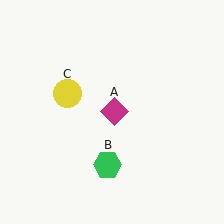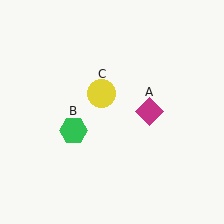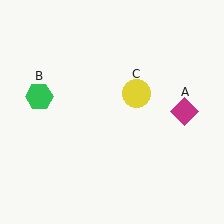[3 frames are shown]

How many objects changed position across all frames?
3 objects changed position: magenta diamond (object A), green hexagon (object B), yellow circle (object C).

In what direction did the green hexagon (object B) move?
The green hexagon (object B) moved up and to the left.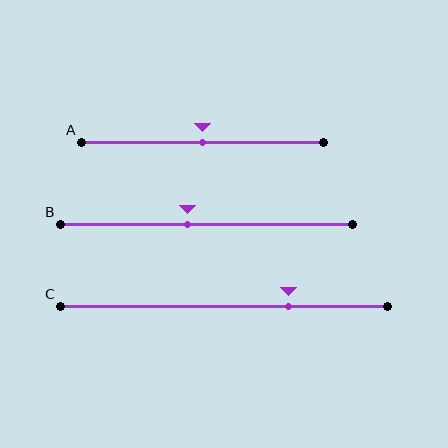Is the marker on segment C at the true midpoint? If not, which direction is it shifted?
No, the marker on segment C is shifted to the right by about 20% of the segment length.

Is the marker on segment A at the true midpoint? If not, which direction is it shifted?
Yes, the marker on segment A is at the true midpoint.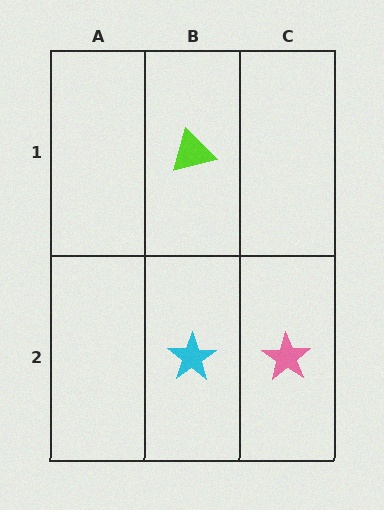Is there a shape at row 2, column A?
No, that cell is empty.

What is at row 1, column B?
A lime triangle.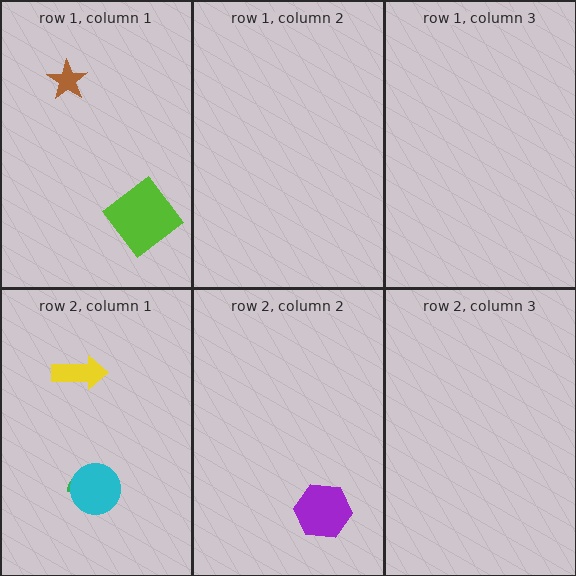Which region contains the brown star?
The row 1, column 1 region.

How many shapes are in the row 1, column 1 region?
2.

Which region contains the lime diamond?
The row 1, column 1 region.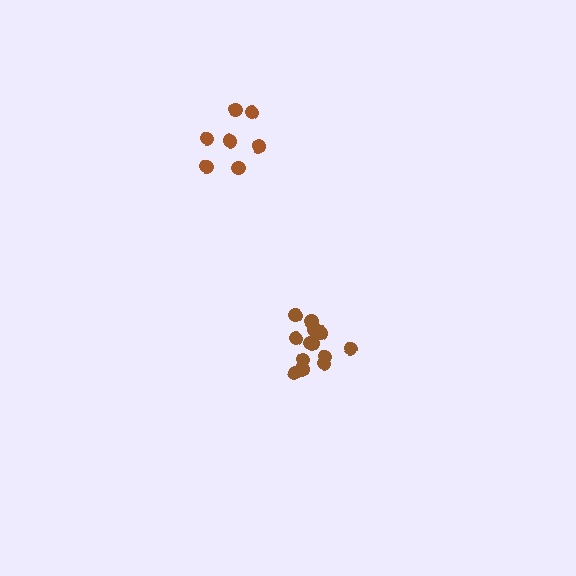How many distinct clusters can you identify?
There are 2 distinct clusters.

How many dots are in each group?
Group 1: 13 dots, Group 2: 7 dots (20 total).